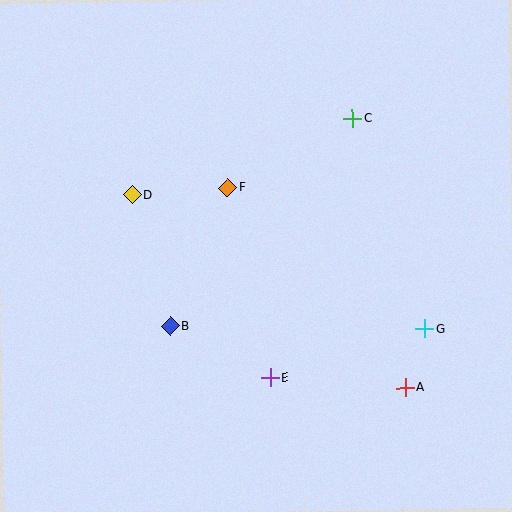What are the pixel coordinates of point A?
Point A is at (405, 387).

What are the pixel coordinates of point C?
Point C is at (352, 118).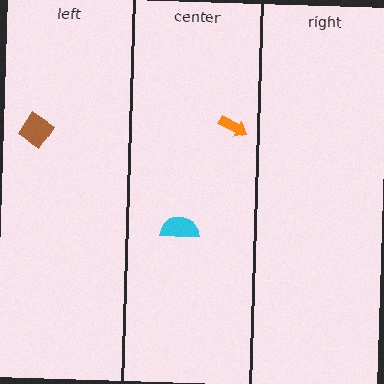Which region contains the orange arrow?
The center region.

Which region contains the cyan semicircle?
The center region.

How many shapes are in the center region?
2.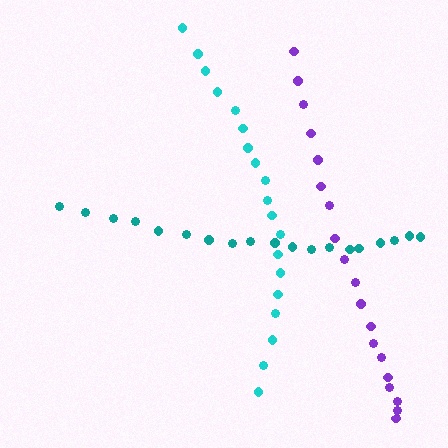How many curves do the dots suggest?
There are 3 distinct paths.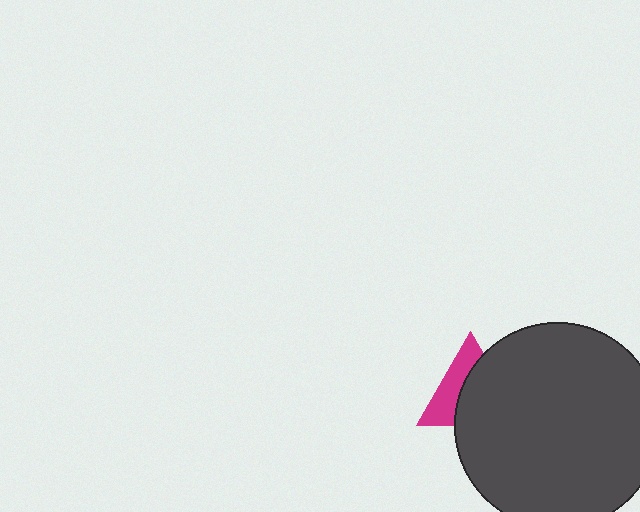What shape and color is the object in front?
The object in front is a dark gray circle.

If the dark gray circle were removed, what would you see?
You would see the complete magenta triangle.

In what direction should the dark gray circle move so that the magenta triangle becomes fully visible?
The dark gray circle should move right. That is the shortest direction to clear the overlap and leave the magenta triangle fully visible.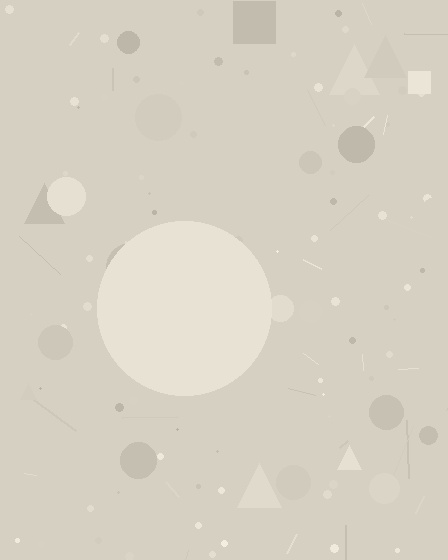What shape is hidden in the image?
A circle is hidden in the image.